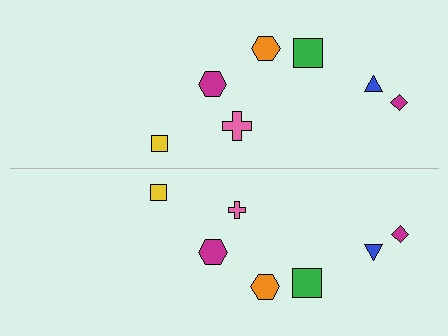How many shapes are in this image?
There are 14 shapes in this image.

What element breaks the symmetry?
The pink cross on the bottom side has a different size than its mirror counterpart.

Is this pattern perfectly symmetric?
No, the pattern is not perfectly symmetric. The pink cross on the bottom side has a different size than its mirror counterpart.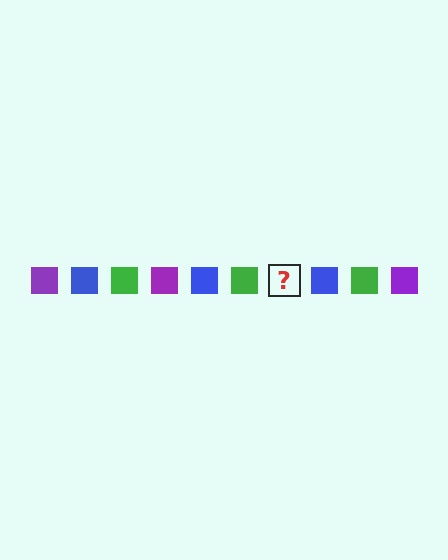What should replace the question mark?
The question mark should be replaced with a purple square.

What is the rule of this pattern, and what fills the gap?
The rule is that the pattern cycles through purple, blue, green squares. The gap should be filled with a purple square.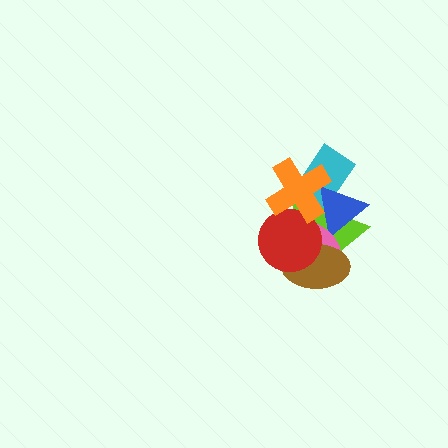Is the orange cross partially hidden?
No, no other shape covers it.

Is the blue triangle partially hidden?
Yes, it is partially covered by another shape.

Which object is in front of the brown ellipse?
The red circle is in front of the brown ellipse.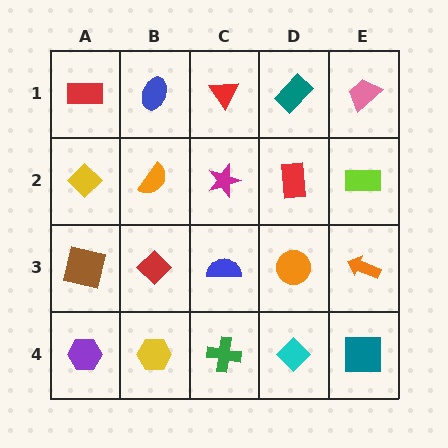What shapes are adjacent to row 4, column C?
A blue semicircle (row 3, column C), a yellow hexagon (row 4, column B), a cyan diamond (row 4, column D).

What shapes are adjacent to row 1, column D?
A red rectangle (row 2, column D), a red triangle (row 1, column C), a pink trapezoid (row 1, column E).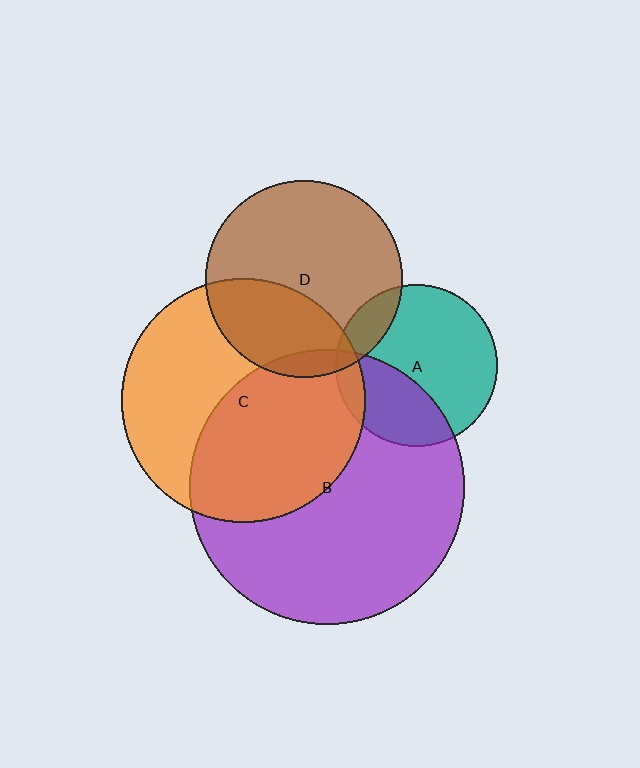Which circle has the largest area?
Circle B (purple).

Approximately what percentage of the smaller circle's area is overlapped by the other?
Approximately 35%.